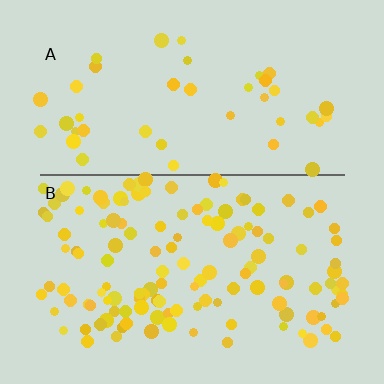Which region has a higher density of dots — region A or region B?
B (the bottom).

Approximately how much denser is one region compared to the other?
Approximately 3.0× — region B over region A.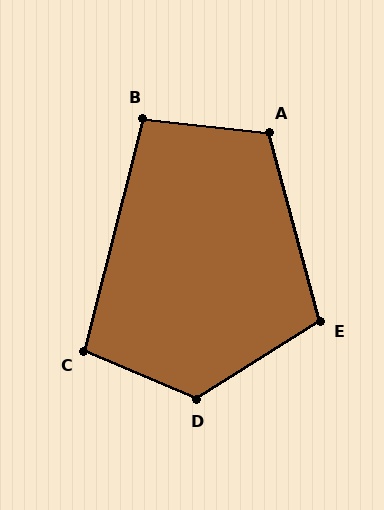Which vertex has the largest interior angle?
D, at approximately 125 degrees.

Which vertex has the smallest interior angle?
B, at approximately 98 degrees.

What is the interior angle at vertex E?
Approximately 107 degrees (obtuse).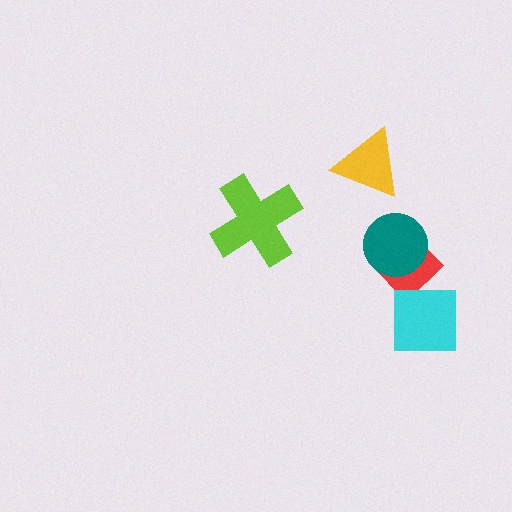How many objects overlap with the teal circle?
1 object overlaps with the teal circle.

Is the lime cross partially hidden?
No, no other shape covers it.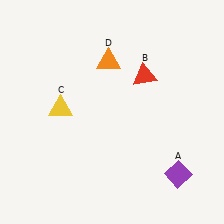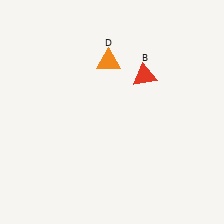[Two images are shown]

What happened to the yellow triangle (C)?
The yellow triangle (C) was removed in Image 2. It was in the top-left area of Image 1.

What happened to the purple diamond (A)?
The purple diamond (A) was removed in Image 2. It was in the bottom-right area of Image 1.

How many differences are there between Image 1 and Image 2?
There are 2 differences between the two images.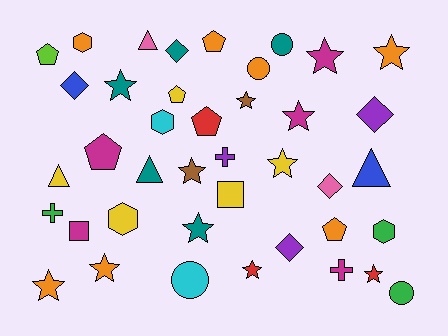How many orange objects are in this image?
There are 7 orange objects.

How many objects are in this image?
There are 40 objects.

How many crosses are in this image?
There are 3 crosses.